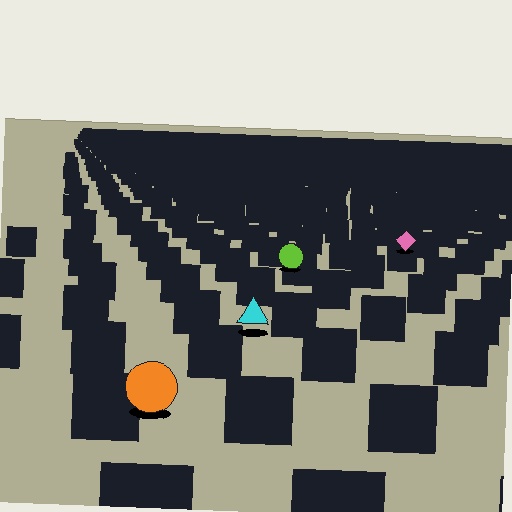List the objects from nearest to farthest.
From nearest to farthest: the orange circle, the cyan triangle, the lime circle, the pink diamond.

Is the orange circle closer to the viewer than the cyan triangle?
Yes. The orange circle is closer — you can tell from the texture gradient: the ground texture is coarser near it.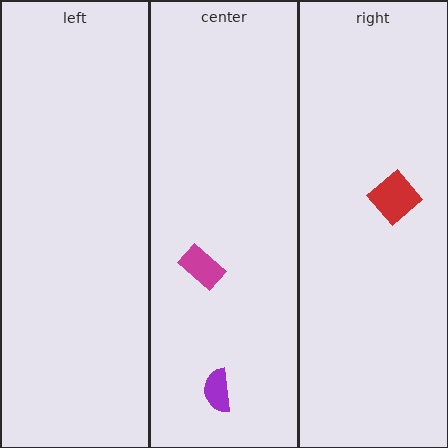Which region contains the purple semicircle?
The center region.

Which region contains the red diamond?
The right region.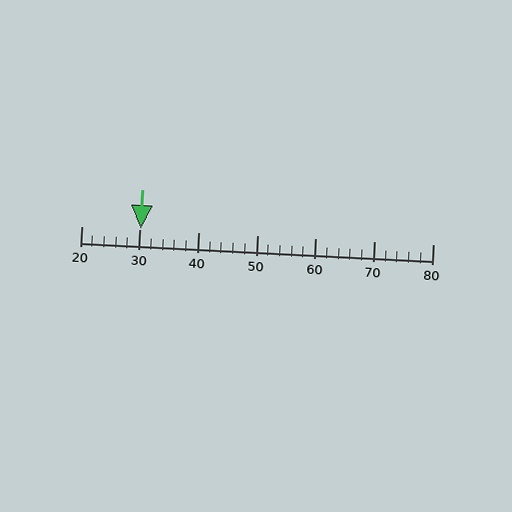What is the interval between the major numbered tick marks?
The major tick marks are spaced 10 units apart.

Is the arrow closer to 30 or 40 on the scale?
The arrow is closer to 30.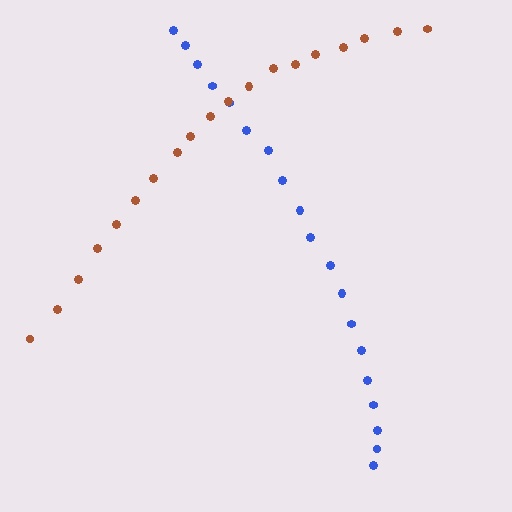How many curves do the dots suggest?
There are 2 distinct paths.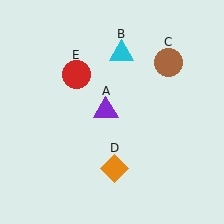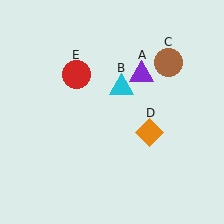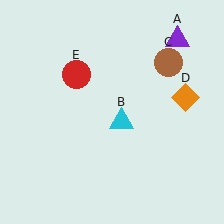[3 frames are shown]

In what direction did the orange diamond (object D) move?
The orange diamond (object D) moved up and to the right.